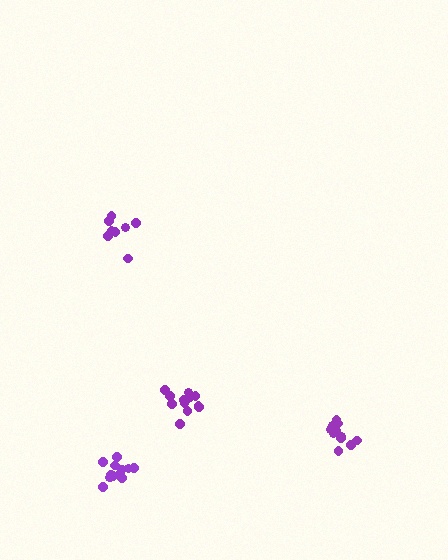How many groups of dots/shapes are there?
There are 4 groups.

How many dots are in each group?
Group 1: 9 dots, Group 2: 13 dots, Group 3: 14 dots, Group 4: 15 dots (51 total).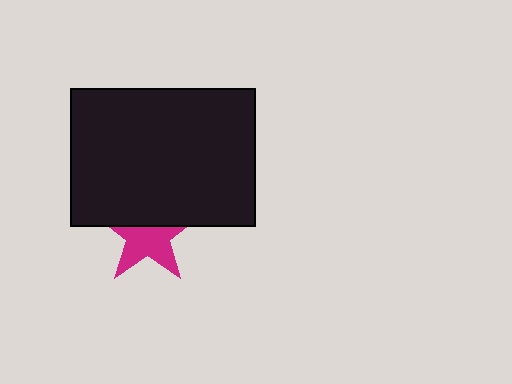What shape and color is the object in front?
The object in front is a black rectangle.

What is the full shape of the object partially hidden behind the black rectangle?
The partially hidden object is a magenta star.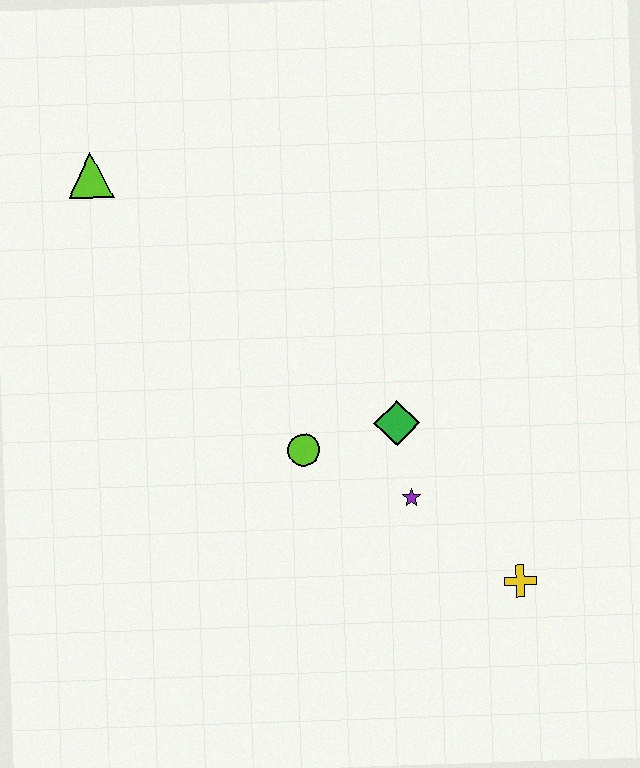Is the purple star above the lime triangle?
No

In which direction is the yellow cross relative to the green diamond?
The yellow cross is below the green diamond.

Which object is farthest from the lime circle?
The lime triangle is farthest from the lime circle.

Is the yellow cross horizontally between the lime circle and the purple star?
No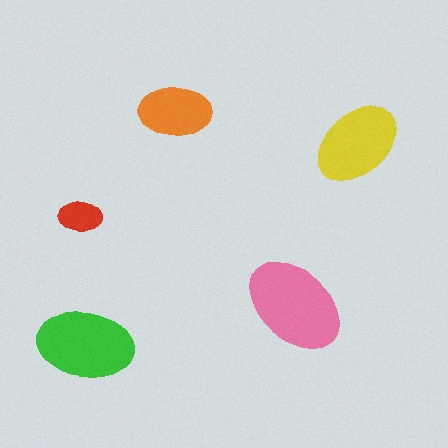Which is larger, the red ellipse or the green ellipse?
The green one.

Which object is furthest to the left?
The red ellipse is leftmost.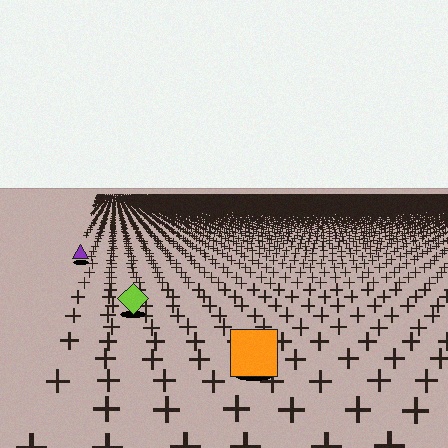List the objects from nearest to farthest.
From nearest to farthest: the orange square, the lime diamond, the purple triangle.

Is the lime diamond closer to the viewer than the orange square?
No. The orange square is closer — you can tell from the texture gradient: the ground texture is coarser near it.